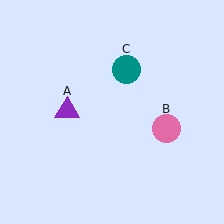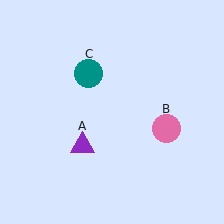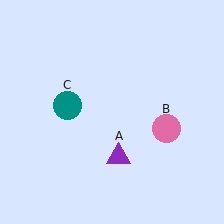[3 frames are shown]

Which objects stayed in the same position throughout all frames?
Pink circle (object B) remained stationary.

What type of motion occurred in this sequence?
The purple triangle (object A), teal circle (object C) rotated counterclockwise around the center of the scene.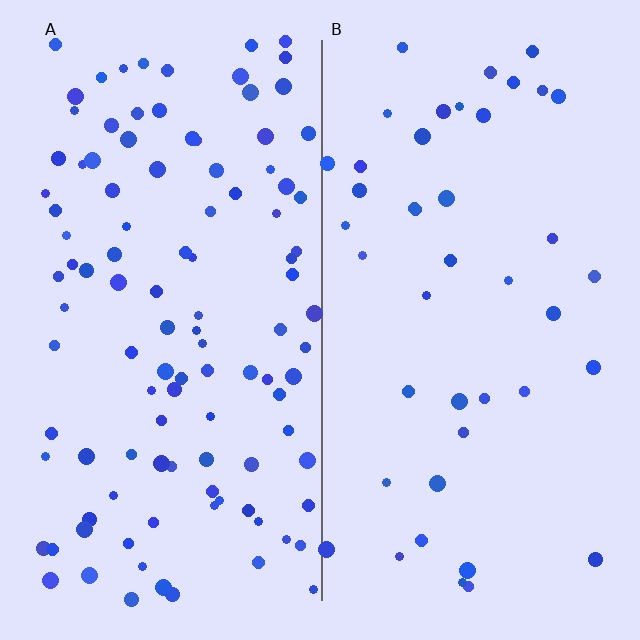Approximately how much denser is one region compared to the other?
Approximately 2.5× — region A over region B.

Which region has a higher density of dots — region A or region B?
A (the left).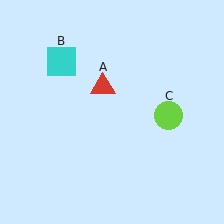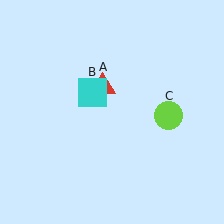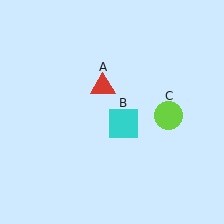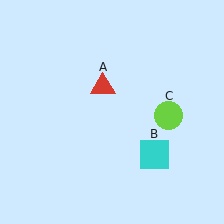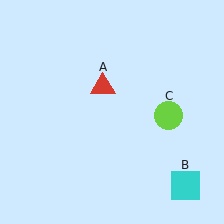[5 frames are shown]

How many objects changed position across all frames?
1 object changed position: cyan square (object B).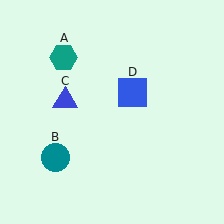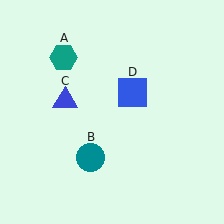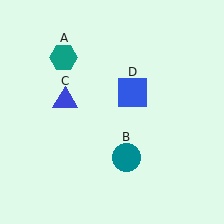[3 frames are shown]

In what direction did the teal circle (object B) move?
The teal circle (object B) moved right.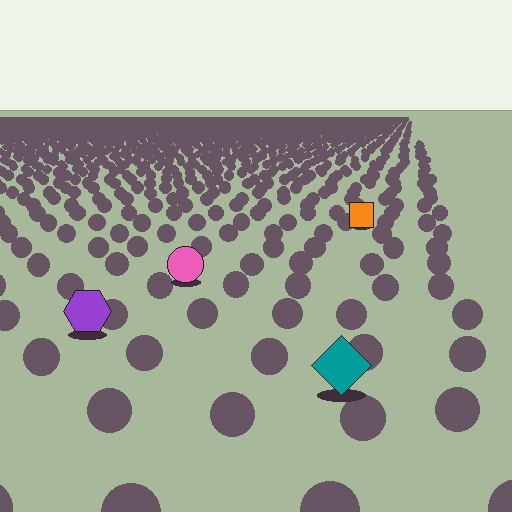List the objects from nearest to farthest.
From nearest to farthest: the teal diamond, the purple hexagon, the pink circle, the orange square.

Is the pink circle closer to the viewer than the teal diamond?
No. The teal diamond is closer — you can tell from the texture gradient: the ground texture is coarser near it.